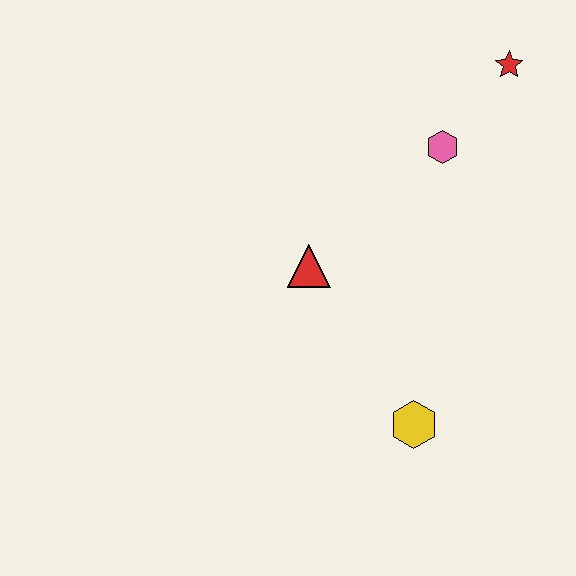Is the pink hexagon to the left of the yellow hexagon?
No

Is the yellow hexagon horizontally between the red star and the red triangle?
Yes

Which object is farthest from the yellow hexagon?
The red star is farthest from the yellow hexagon.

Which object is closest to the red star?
The pink hexagon is closest to the red star.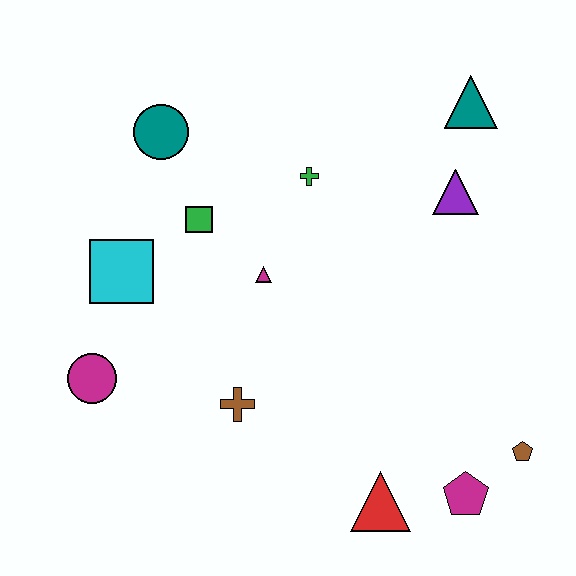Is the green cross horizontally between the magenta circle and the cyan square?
No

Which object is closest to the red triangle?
The magenta pentagon is closest to the red triangle.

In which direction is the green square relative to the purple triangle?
The green square is to the left of the purple triangle.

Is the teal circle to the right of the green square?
No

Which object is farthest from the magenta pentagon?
The teal circle is farthest from the magenta pentagon.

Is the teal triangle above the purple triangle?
Yes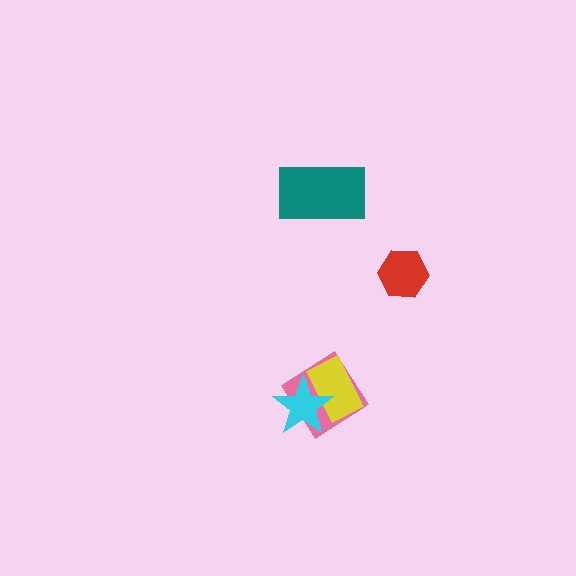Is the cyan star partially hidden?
No, no other shape covers it.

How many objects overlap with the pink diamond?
2 objects overlap with the pink diamond.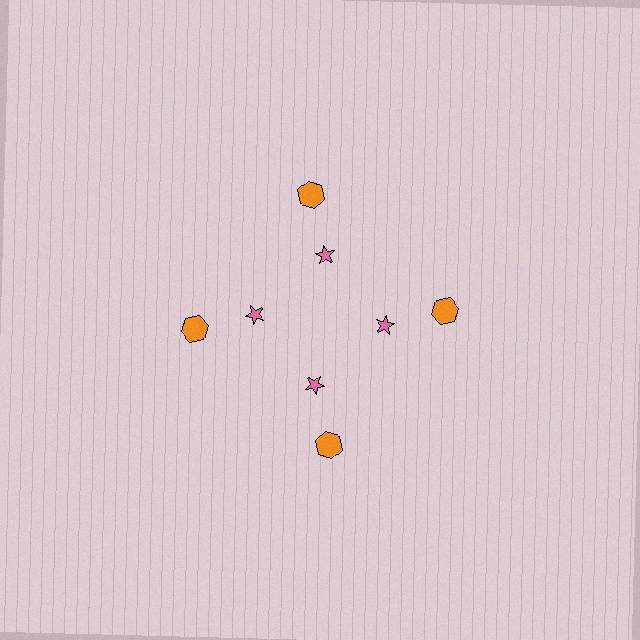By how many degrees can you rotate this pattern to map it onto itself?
The pattern maps onto itself every 90 degrees of rotation.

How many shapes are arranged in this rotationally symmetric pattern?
There are 8 shapes, arranged in 4 groups of 2.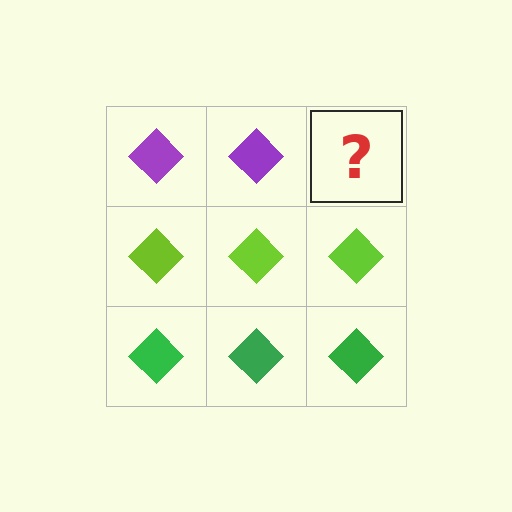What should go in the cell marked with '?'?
The missing cell should contain a purple diamond.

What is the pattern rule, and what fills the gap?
The rule is that each row has a consistent color. The gap should be filled with a purple diamond.